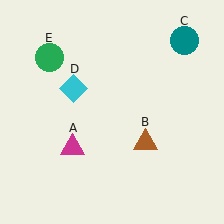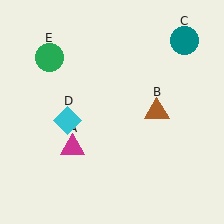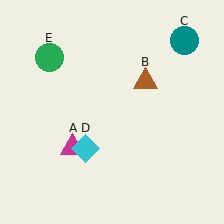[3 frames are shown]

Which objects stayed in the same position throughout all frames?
Magenta triangle (object A) and teal circle (object C) and green circle (object E) remained stationary.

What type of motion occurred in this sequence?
The brown triangle (object B), cyan diamond (object D) rotated counterclockwise around the center of the scene.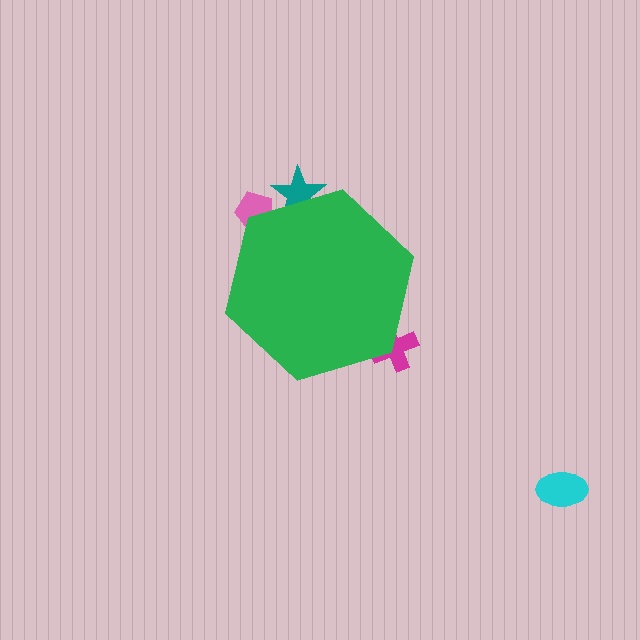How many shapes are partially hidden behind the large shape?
3 shapes are partially hidden.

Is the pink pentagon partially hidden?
Yes, the pink pentagon is partially hidden behind the green hexagon.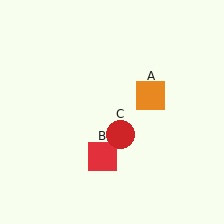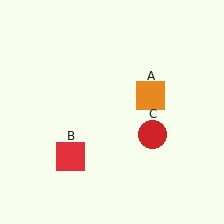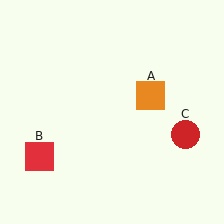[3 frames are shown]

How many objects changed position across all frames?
2 objects changed position: red square (object B), red circle (object C).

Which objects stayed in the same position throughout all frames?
Orange square (object A) remained stationary.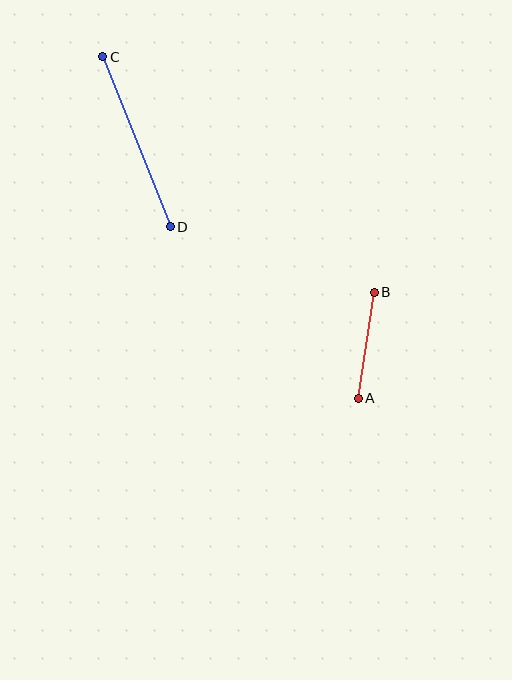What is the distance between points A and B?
The distance is approximately 107 pixels.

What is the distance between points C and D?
The distance is approximately 183 pixels.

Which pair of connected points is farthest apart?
Points C and D are farthest apart.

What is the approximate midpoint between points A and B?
The midpoint is at approximately (366, 345) pixels.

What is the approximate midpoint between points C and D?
The midpoint is at approximately (136, 142) pixels.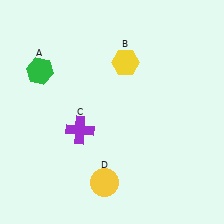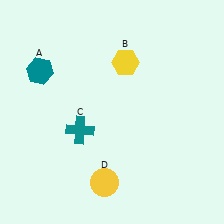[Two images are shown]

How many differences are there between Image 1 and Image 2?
There are 2 differences between the two images.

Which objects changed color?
A changed from green to teal. C changed from purple to teal.